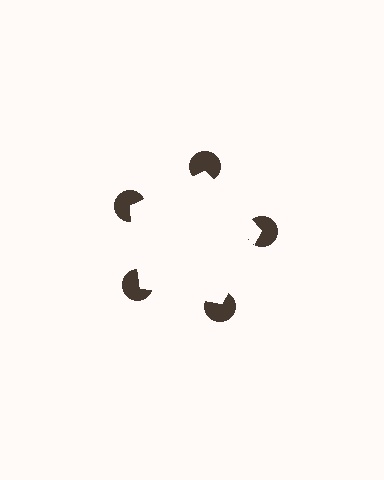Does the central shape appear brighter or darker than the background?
It typically appears slightly brighter than the background, even though no actual brightness change is drawn.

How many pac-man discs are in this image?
There are 5 — one at each vertex of the illusory pentagon.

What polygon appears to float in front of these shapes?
An illusory pentagon — its edges are inferred from the aligned wedge cuts in the pac-man discs, not physically drawn.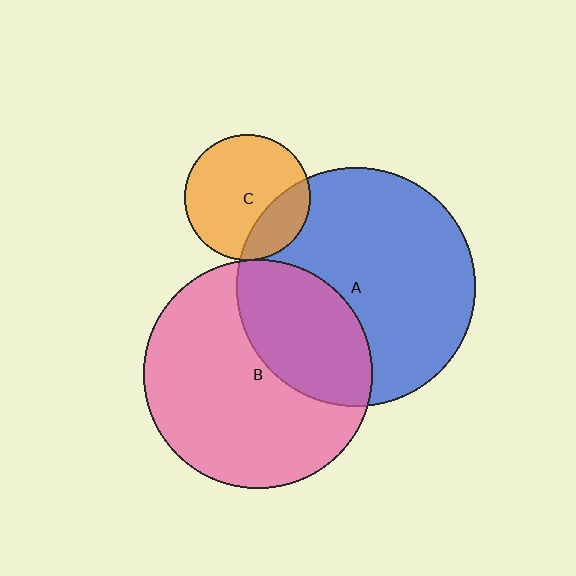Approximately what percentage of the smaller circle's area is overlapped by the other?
Approximately 25%.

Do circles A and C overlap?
Yes.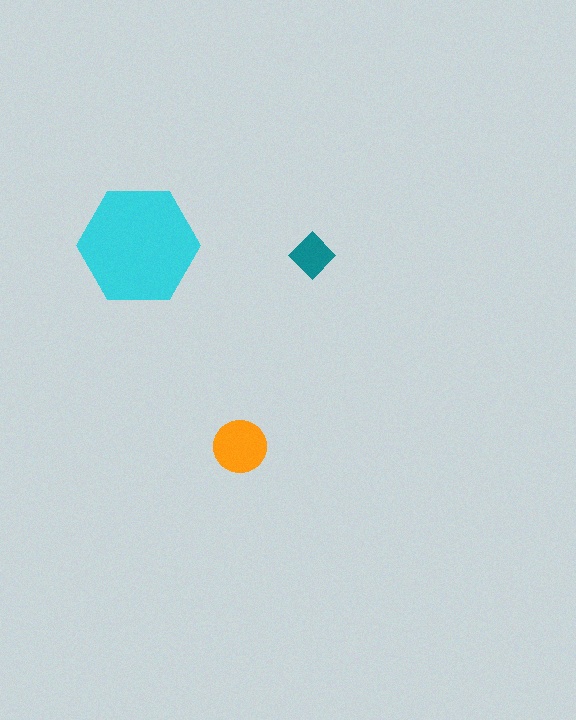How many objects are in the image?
There are 3 objects in the image.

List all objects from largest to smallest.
The cyan hexagon, the orange circle, the teal diamond.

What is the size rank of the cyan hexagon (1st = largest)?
1st.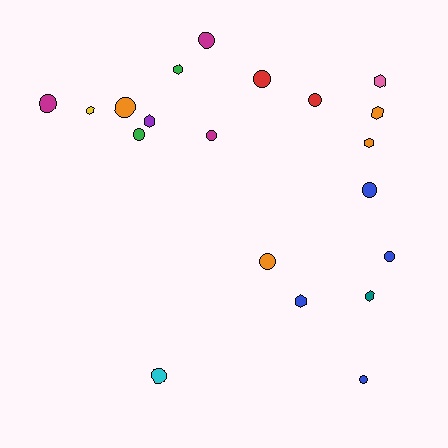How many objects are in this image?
There are 20 objects.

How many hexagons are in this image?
There are 8 hexagons.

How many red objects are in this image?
There are 2 red objects.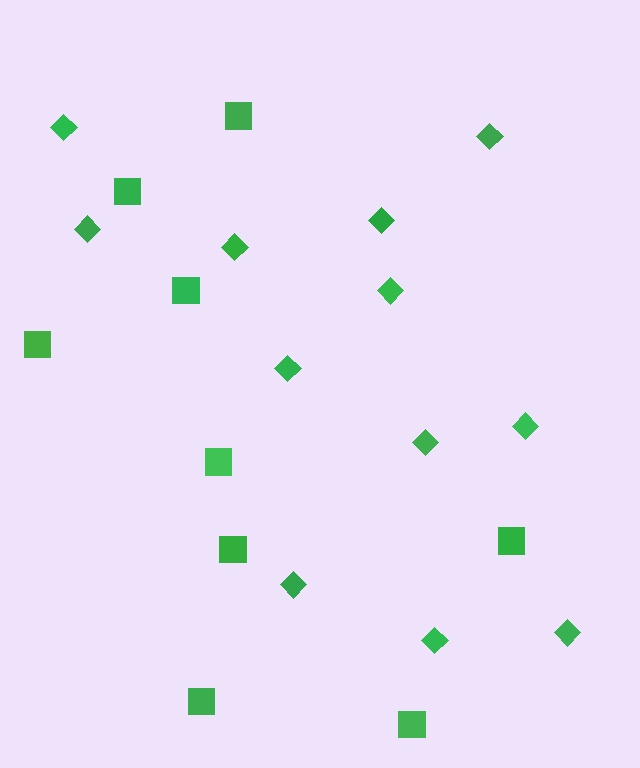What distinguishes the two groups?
There are 2 groups: one group of squares (9) and one group of diamonds (12).